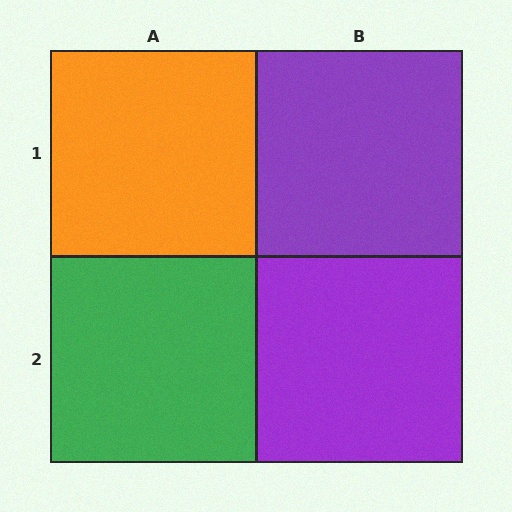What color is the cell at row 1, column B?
Purple.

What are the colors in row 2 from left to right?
Green, purple.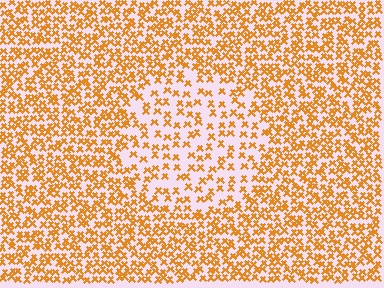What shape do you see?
I see a circle.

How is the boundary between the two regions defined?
The boundary is defined by a change in element density (approximately 2.0x ratio). All elements are the same color, size, and shape.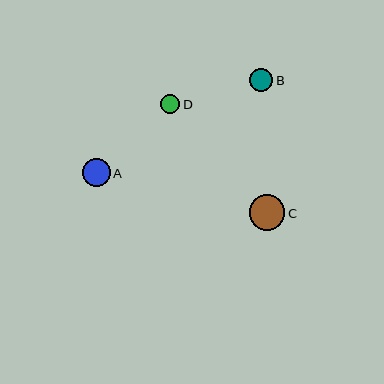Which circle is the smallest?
Circle D is the smallest with a size of approximately 19 pixels.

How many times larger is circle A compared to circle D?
Circle A is approximately 1.4 times the size of circle D.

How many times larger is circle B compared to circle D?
Circle B is approximately 1.2 times the size of circle D.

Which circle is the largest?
Circle C is the largest with a size of approximately 35 pixels.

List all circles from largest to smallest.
From largest to smallest: C, A, B, D.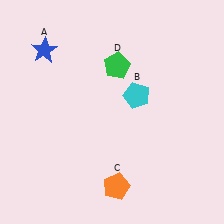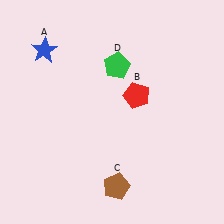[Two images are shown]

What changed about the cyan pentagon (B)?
In Image 1, B is cyan. In Image 2, it changed to red.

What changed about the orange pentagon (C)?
In Image 1, C is orange. In Image 2, it changed to brown.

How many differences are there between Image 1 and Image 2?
There are 2 differences between the two images.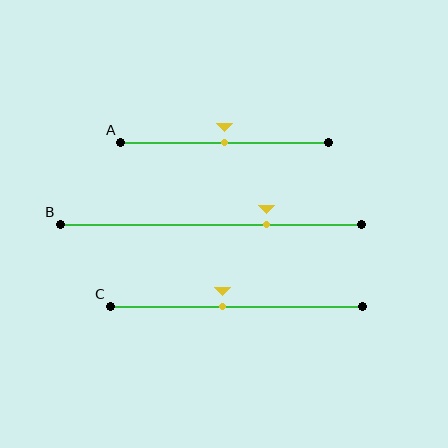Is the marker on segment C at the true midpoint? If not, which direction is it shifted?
No, the marker on segment C is shifted to the left by about 5% of the segment length.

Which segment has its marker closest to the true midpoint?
Segment A has its marker closest to the true midpoint.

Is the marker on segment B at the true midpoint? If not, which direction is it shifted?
No, the marker on segment B is shifted to the right by about 19% of the segment length.